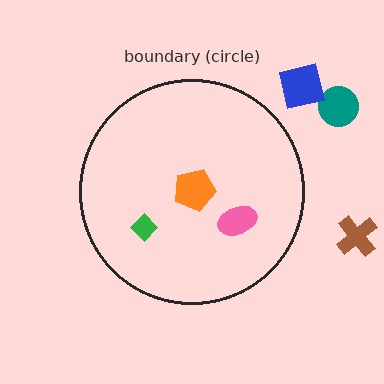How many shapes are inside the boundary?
3 inside, 3 outside.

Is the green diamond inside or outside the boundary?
Inside.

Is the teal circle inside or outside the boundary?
Outside.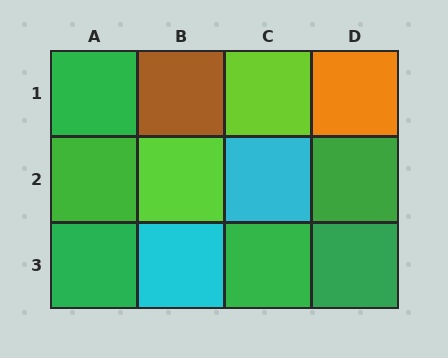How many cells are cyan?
2 cells are cyan.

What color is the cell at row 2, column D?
Green.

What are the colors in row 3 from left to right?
Green, cyan, green, green.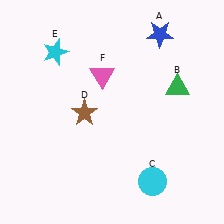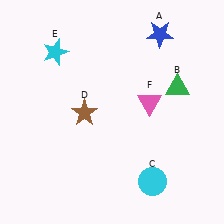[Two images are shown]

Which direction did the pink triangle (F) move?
The pink triangle (F) moved right.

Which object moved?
The pink triangle (F) moved right.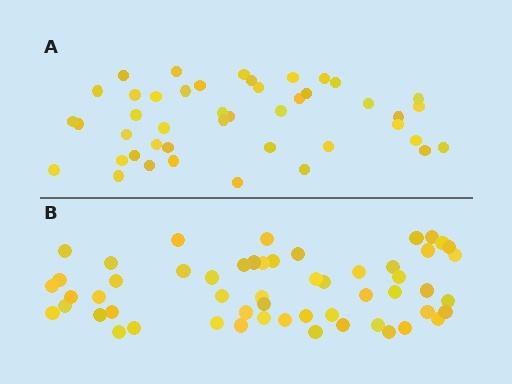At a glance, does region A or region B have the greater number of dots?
Region B (the bottom region) has more dots.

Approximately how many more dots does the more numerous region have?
Region B has roughly 12 or so more dots than region A.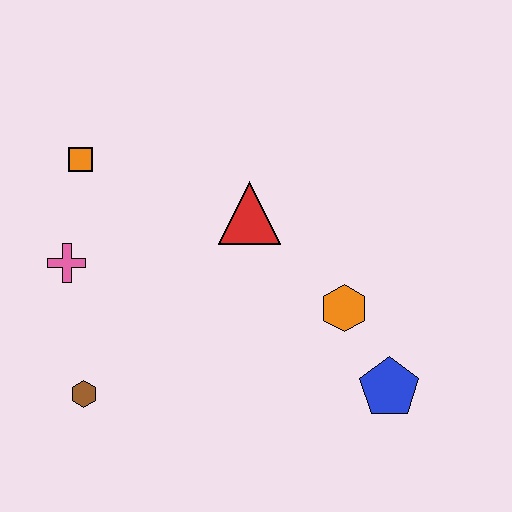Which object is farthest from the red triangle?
The brown hexagon is farthest from the red triangle.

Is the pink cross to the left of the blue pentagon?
Yes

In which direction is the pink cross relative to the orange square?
The pink cross is below the orange square.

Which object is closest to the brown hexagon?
The pink cross is closest to the brown hexagon.